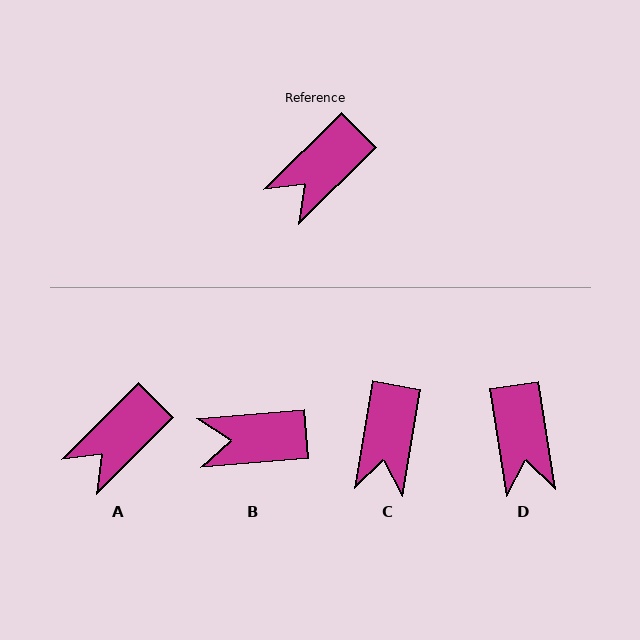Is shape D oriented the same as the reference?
No, it is off by about 54 degrees.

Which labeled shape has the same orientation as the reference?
A.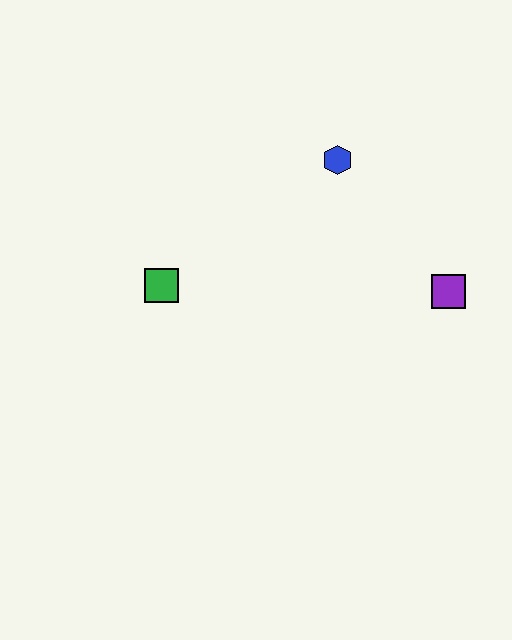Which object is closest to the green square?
The blue hexagon is closest to the green square.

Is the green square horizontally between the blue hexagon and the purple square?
No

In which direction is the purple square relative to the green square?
The purple square is to the right of the green square.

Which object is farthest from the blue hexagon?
The green square is farthest from the blue hexagon.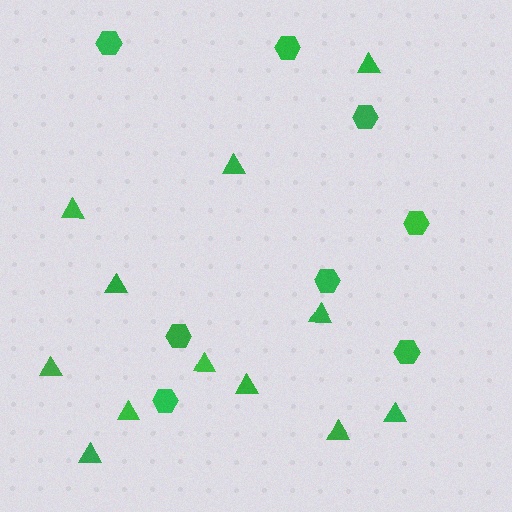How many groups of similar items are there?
There are 2 groups: one group of hexagons (8) and one group of triangles (12).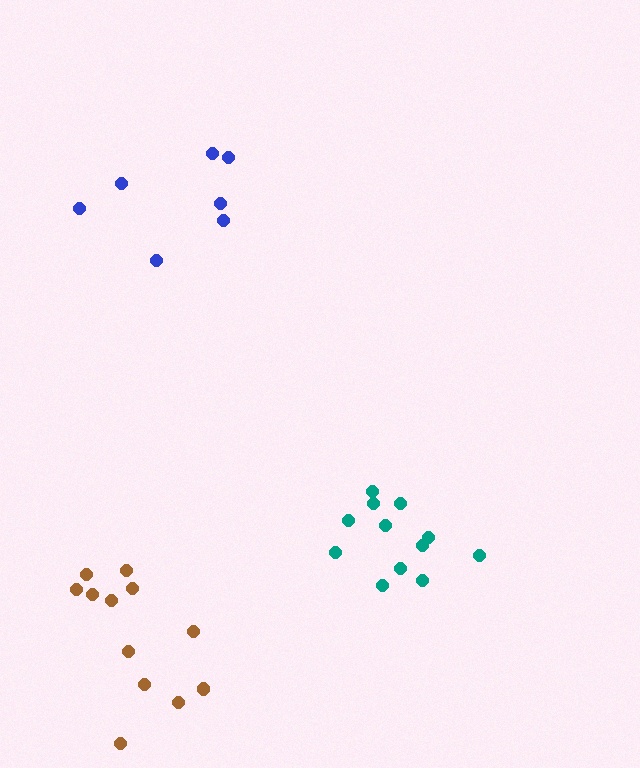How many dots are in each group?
Group 1: 7 dots, Group 2: 12 dots, Group 3: 12 dots (31 total).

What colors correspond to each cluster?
The clusters are colored: blue, teal, brown.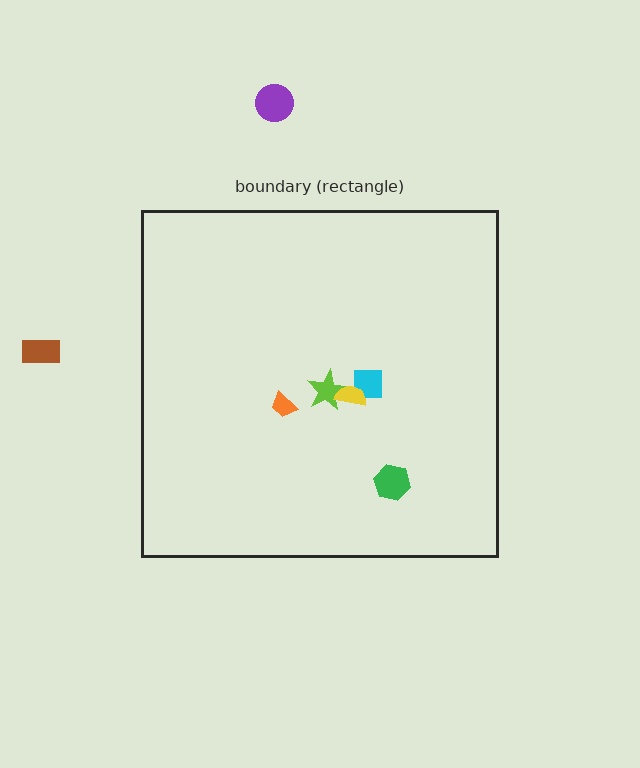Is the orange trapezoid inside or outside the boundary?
Inside.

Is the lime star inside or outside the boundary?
Inside.